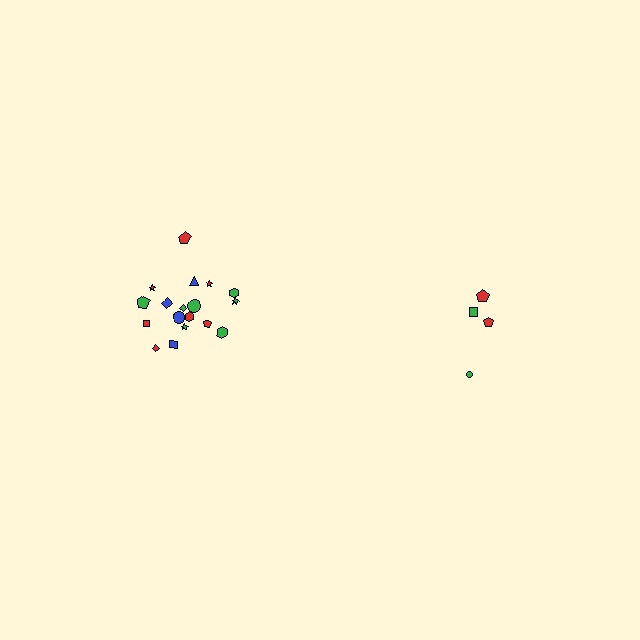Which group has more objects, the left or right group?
The left group.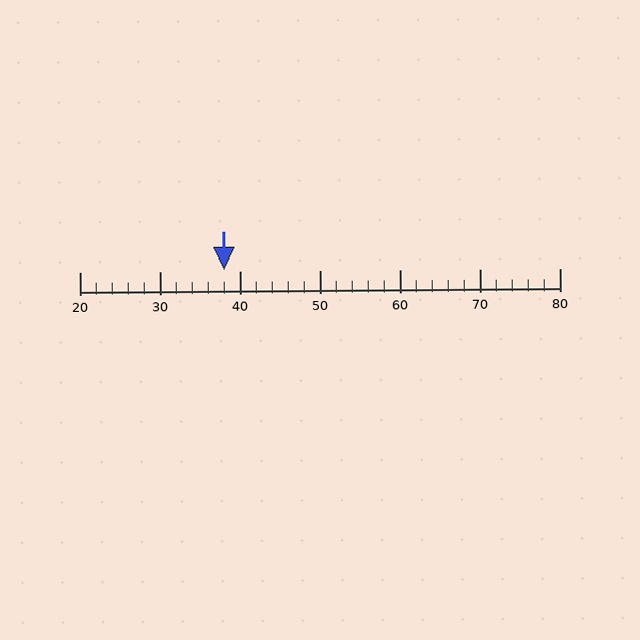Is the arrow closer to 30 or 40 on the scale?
The arrow is closer to 40.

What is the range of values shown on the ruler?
The ruler shows values from 20 to 80.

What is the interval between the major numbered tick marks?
The major tick marks are spaced 10 units apart.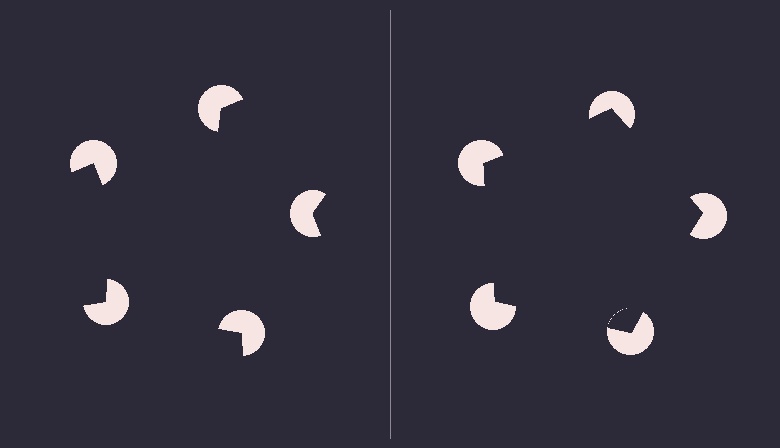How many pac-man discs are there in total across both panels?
10 — 5 on each side.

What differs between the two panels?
The pac-man discs are positioned identically on both sides; only the wedge orientations differ. On the right they align to a pentagon; on the left they are misaligned.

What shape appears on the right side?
An illusory pentagon.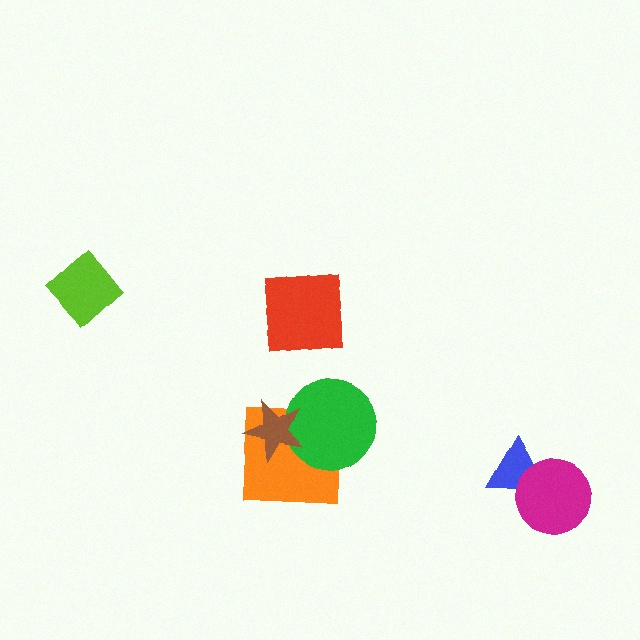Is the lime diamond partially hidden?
No, no other shape covers it.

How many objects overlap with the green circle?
2 objects overlap with the green circle.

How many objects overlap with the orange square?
2 objects overlap with the orange square.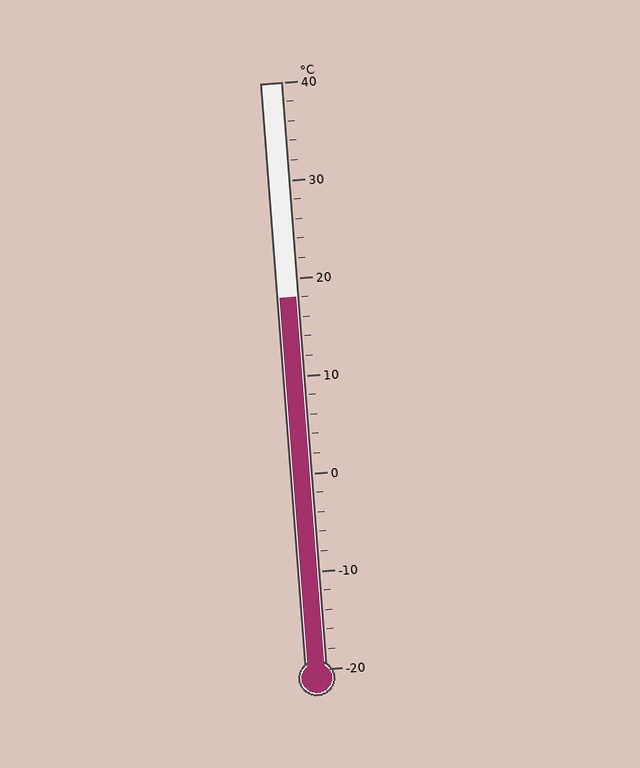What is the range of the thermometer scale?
The thermometer scale ranges from -20°C to 40°C.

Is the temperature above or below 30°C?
The temperature is below 30°C.